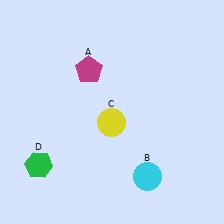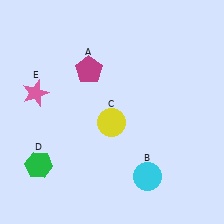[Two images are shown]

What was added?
A pink star (E) was added in Image 2.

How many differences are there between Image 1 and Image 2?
There is 1 difference between the two images.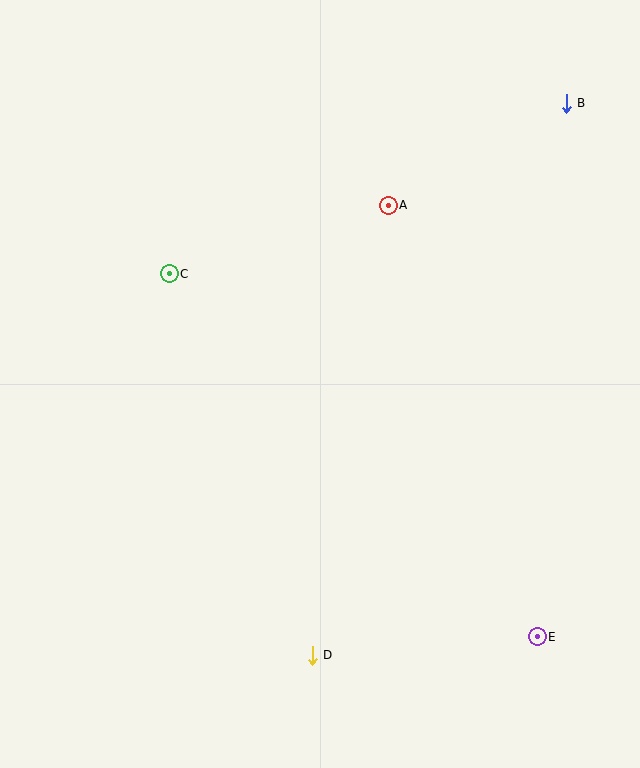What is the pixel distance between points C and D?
The distance between C and D is 407 pixels.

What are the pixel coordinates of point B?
Point B is at (566, 103).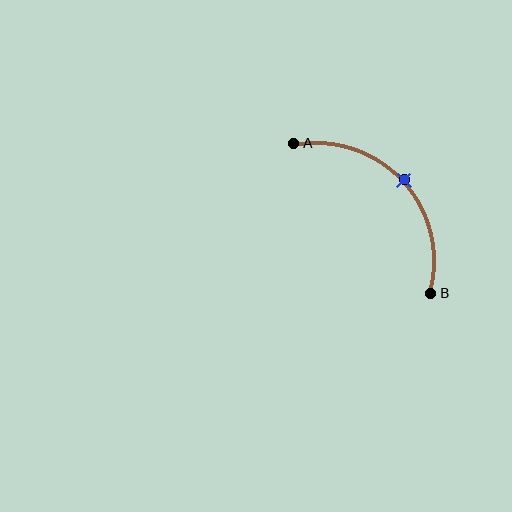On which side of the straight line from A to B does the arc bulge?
The arc bulges above and to the right of the straight line connecting A and B.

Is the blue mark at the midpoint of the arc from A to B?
Yes. The blue mark lies on the arc at equal arc-length from both A and B — it is the arc midpoint.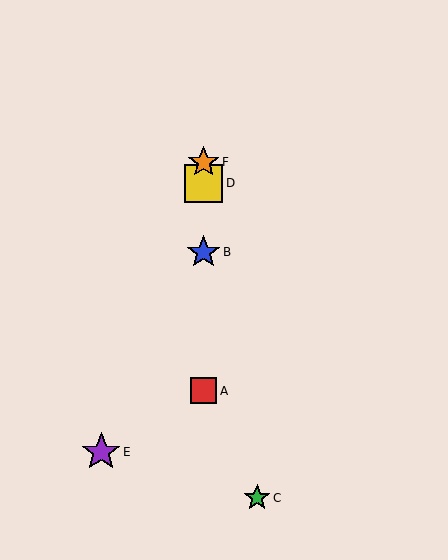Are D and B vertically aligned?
Yes, both are at x≈204.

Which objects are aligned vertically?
Objects A, B, D, F are aligned vertically.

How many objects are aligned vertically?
4 objects (A, B, D, F) are aligned vertically.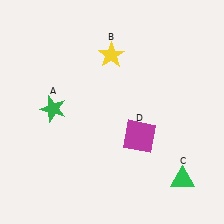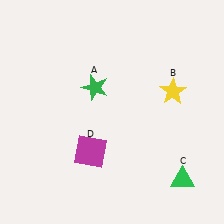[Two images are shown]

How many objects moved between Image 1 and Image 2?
3 objects moved between the two images.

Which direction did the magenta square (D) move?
The magenta square (D) moved left.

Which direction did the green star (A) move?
The green star (A) moved right.